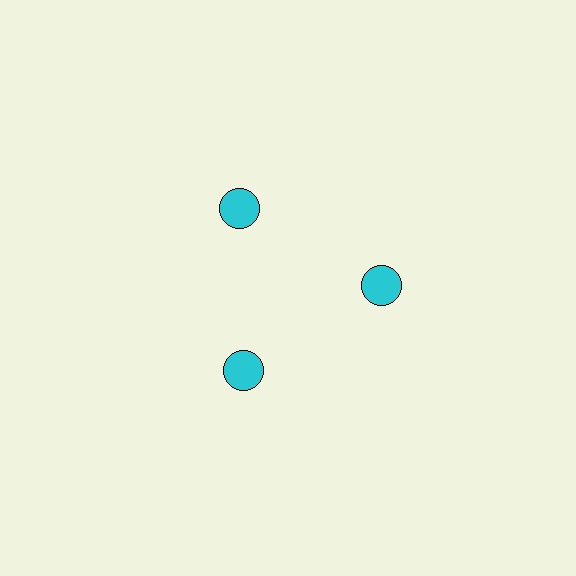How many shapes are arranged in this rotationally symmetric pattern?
There are 3 shapes, arranged in 3 groups of 1.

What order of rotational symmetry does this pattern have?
This pattern has 3-fold rotational symmetry.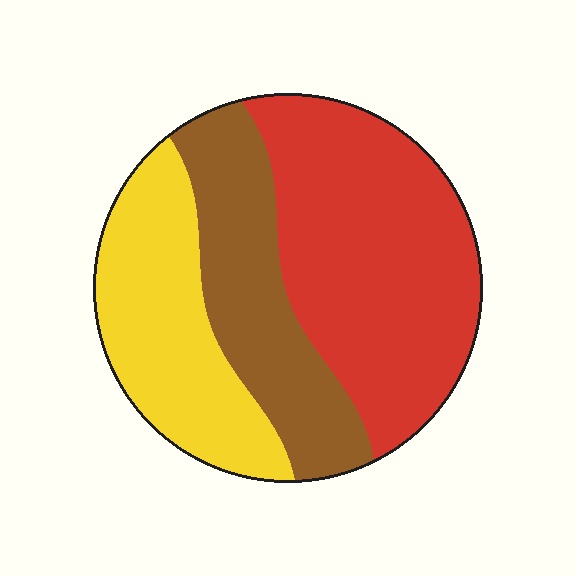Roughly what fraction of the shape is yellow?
Yellow takes up between a quarter and a half of the shape.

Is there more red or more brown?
Red.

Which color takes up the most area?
Red, at roughly 45%.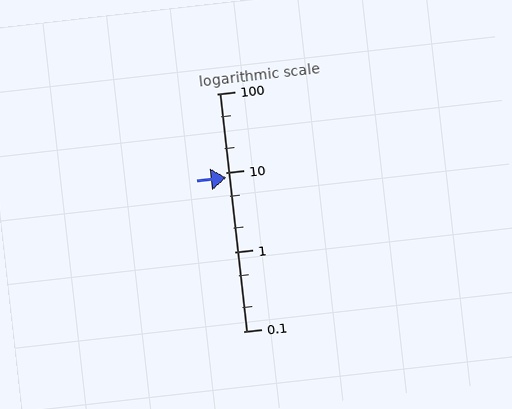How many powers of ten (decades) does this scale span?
The scale spans 3 decades, from 0.1 to 100.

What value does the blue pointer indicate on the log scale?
The pointer indicates approximately 8.7.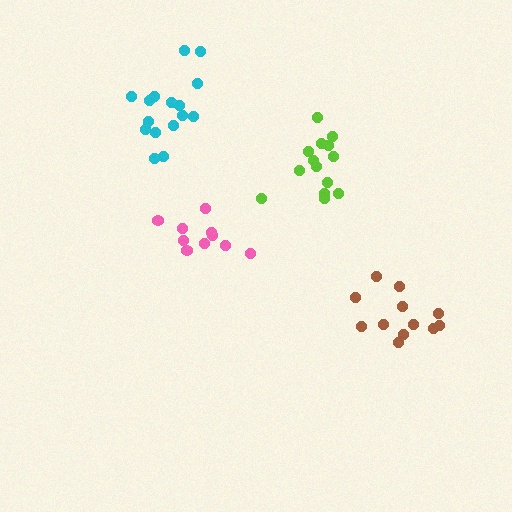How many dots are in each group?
Group 1: 10 dots, Group 2: 12 dots, Group 3: 14 dots, Group 4: 16 dots (52 total).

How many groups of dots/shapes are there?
There are 4 groups.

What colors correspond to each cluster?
The clusters are colored: pink, brown, lime, cyan.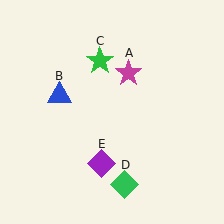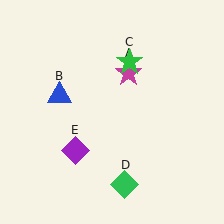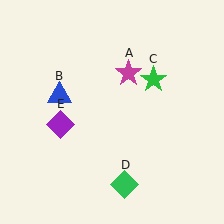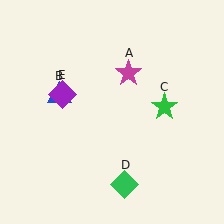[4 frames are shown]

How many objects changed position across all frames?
2 objects changed position: green star (object C), purple diamond (object E).